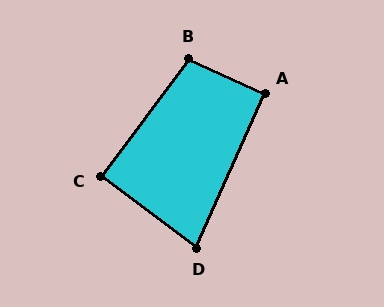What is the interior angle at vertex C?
Approximately 90 degrees (approximately right).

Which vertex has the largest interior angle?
B, at approximately 103 degrees.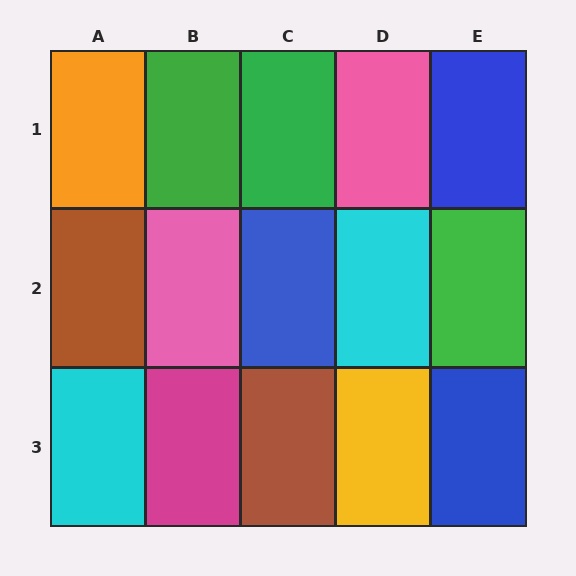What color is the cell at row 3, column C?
Brown.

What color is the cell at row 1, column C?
Green.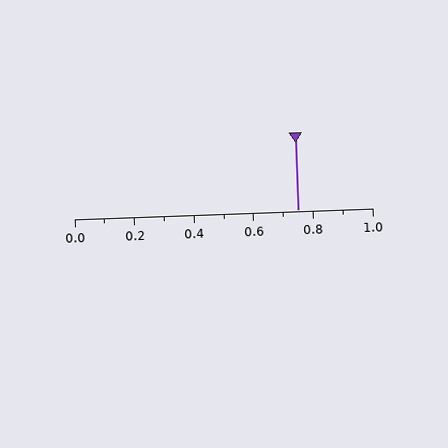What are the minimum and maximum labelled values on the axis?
The axis runs from 0.0 to 1.0.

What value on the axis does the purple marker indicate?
The marker indicates approximately 0.75.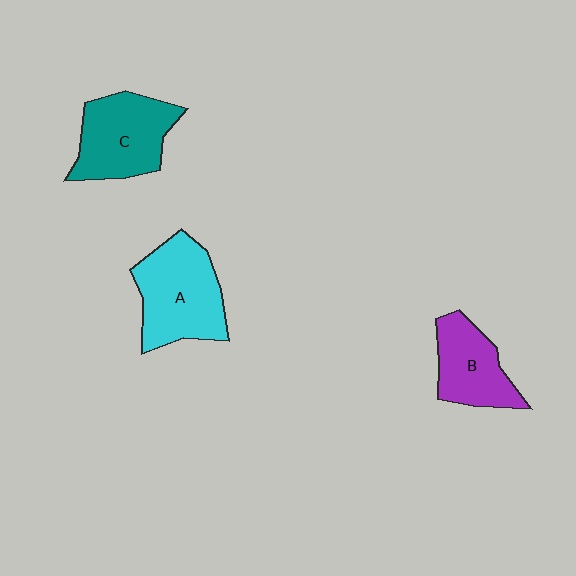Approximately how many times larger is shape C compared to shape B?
Approximately 1.3 times.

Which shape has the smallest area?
Shape B (purple).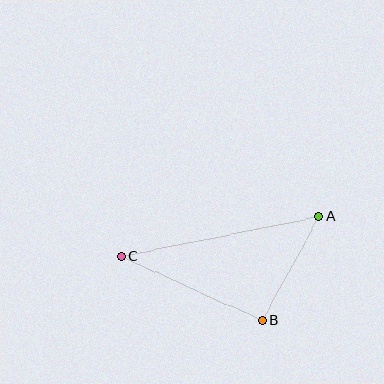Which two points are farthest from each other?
Points A and C are farthest from each other.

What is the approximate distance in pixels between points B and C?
The distance between B and C is approximately 155 pixels.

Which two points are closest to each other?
Points A and B are closest to each other.